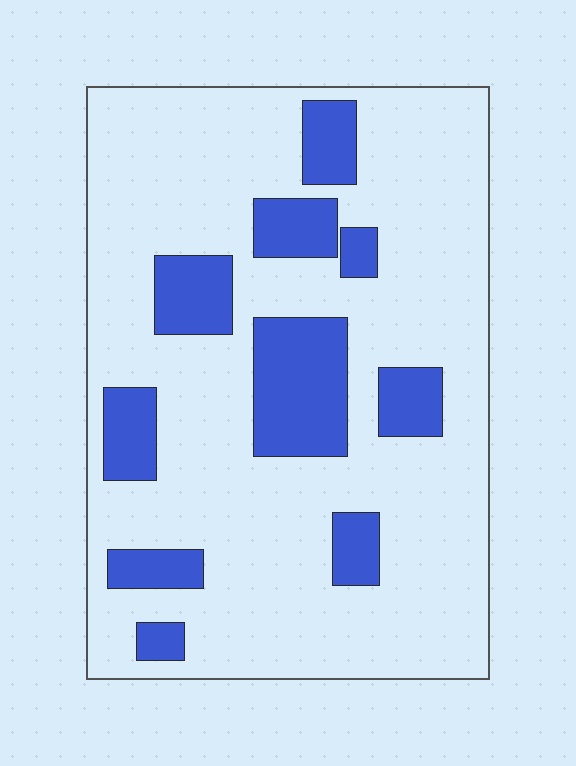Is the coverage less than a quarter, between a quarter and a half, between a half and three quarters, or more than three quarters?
Less than a quarter.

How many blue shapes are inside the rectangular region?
10.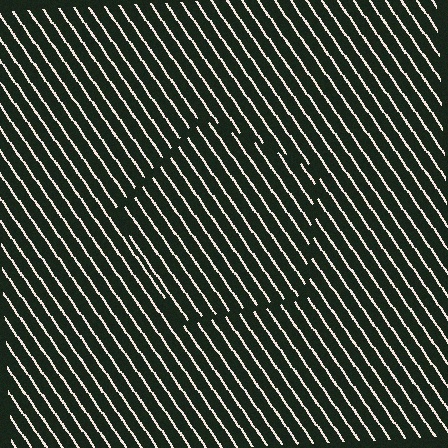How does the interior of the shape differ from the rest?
The interior of the shape contains the same grating, shifted by half a period — the contour is defined by the phase discontinuity where line-ends from the inner and outer gratings abut.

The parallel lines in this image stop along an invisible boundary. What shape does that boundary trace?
An illusory pentagon. The interior of the shape contains the same grating, shifted by half a period — the contour is defined by the phase discontinuity where line-ends from the inner and outer gratings abut.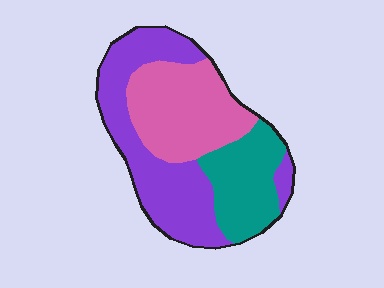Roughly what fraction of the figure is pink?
Pink takes up between a sixth and a third of the figure.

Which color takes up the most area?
Purple, at roughly 45%.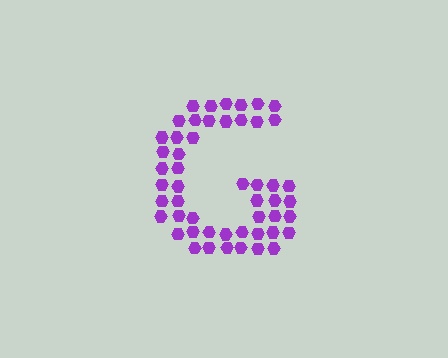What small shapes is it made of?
It is made of small hexagons.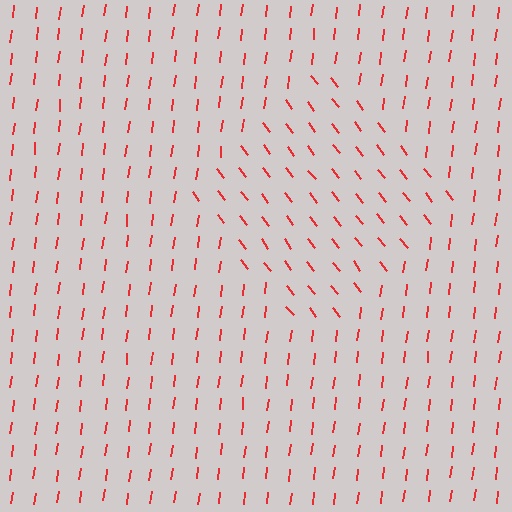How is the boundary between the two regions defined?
The boundary is defined purely by a change in line orientation (approximately 45 degrees difference). All lines are the same color and thickness.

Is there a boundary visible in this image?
Yes, there is a texture boundary formed by a change in line orientation.